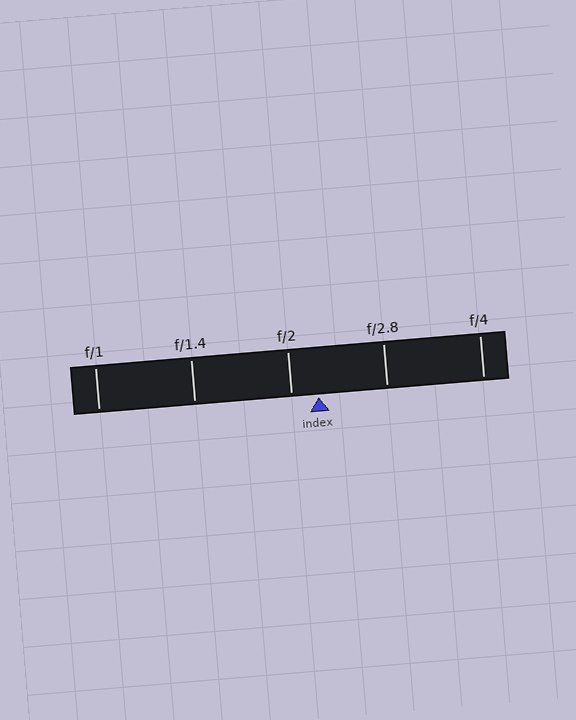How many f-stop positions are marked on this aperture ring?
There are 5 f-stop positions marked.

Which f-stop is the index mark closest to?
The index mark is closest to f/2.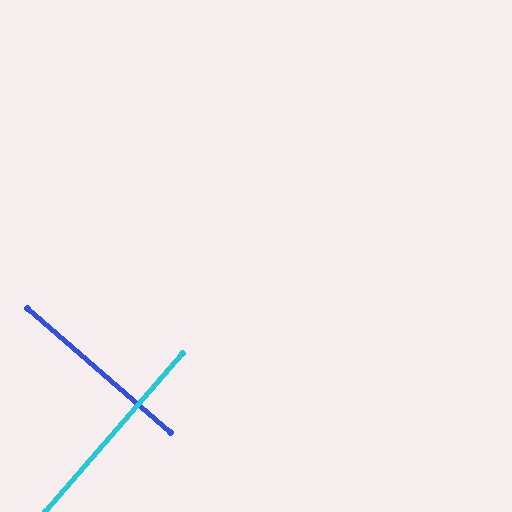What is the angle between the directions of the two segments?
Approximately 90 degrees.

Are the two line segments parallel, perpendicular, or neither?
Perpendicular — they meet at approximately 90°.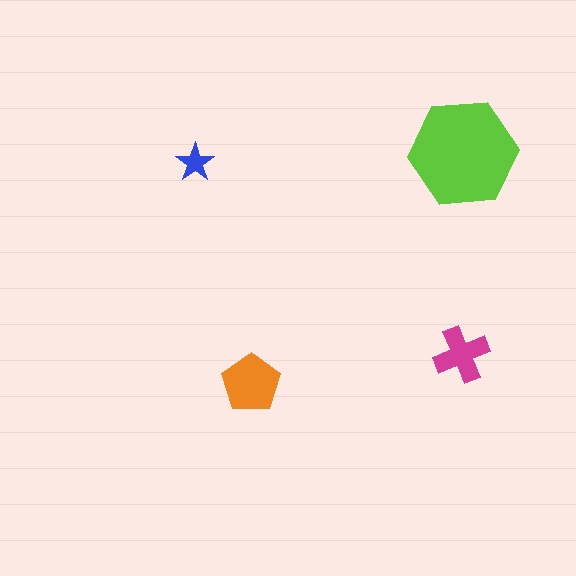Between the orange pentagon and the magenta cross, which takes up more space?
The orange pentagon.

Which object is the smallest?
The blue star.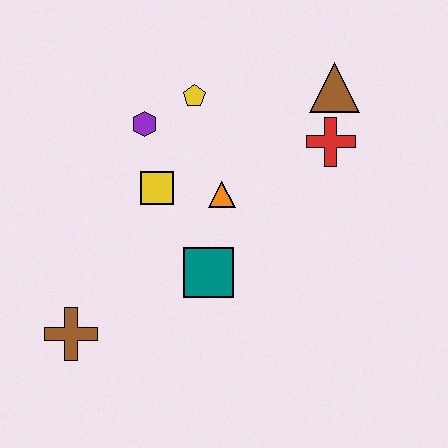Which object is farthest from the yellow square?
The brown triangle is farthest from the yellow square.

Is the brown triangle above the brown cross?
Yes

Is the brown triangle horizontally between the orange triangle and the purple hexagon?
No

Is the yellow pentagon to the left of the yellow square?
No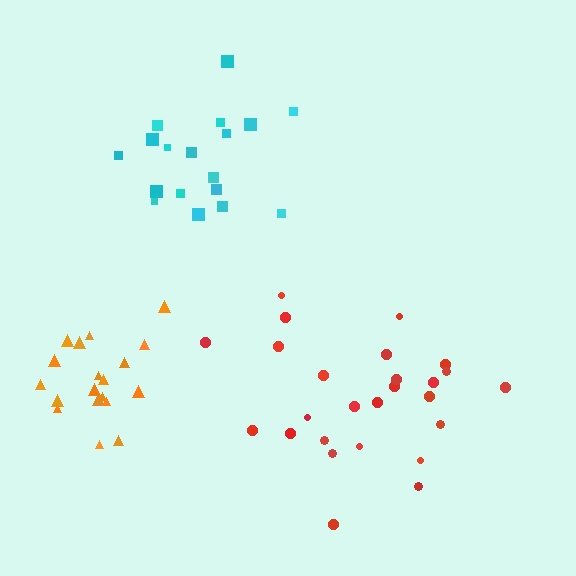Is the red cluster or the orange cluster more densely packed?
Orange.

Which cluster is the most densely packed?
Orange.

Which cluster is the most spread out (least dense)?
Red.